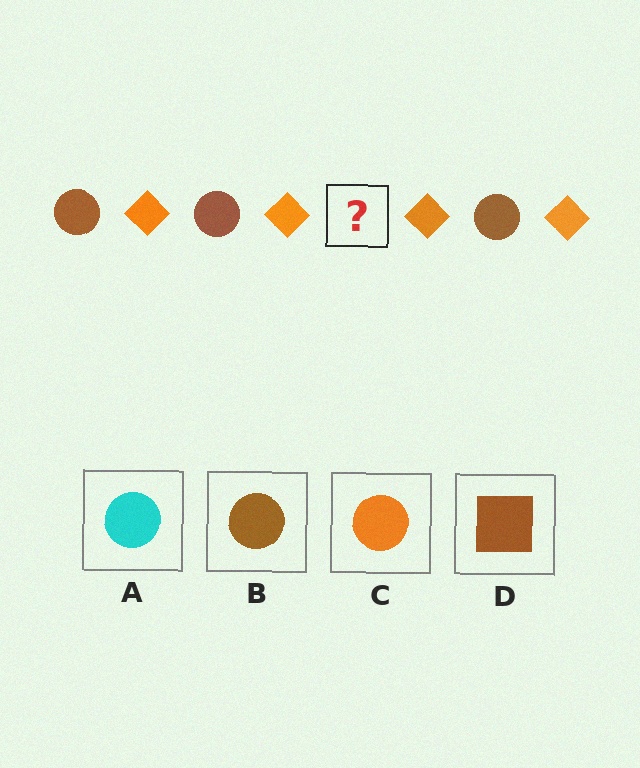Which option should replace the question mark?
Option B.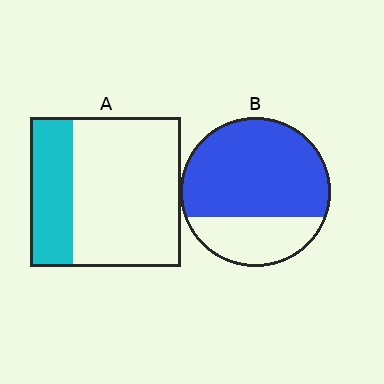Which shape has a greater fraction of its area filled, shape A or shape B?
Shape B.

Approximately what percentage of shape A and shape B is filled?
A is approximately 30% and B is approximately 70%.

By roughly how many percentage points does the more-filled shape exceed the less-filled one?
By roughly 40 percentage points (B over A).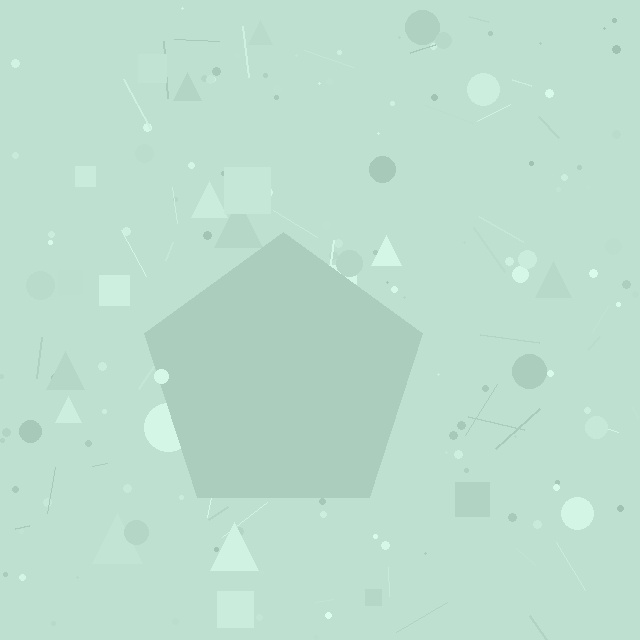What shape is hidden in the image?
A pentagon is hidden in the image.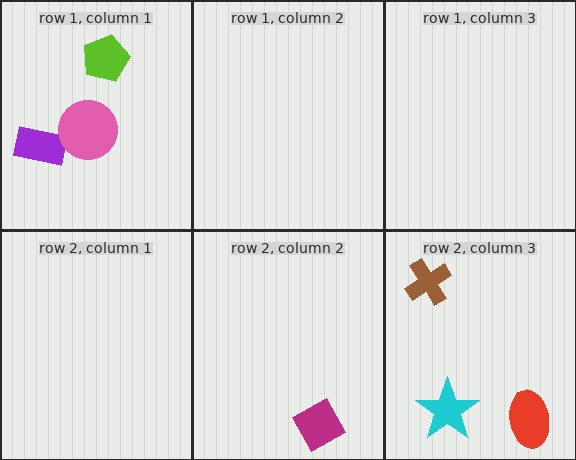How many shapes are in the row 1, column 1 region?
3.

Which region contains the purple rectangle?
The row 1, column 1 region.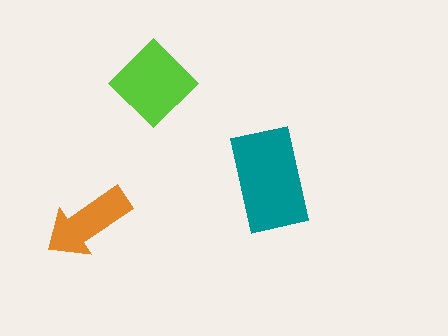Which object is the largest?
The teal rectangle.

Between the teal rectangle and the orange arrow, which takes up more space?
The teal rectangle.